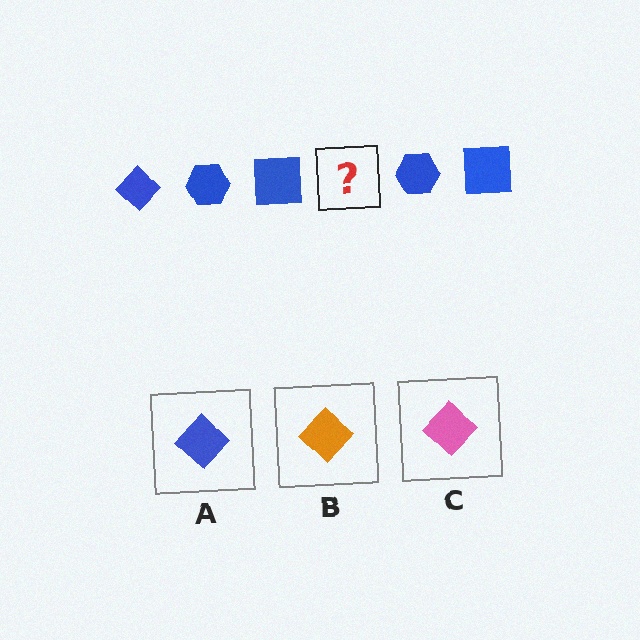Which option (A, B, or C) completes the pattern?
A.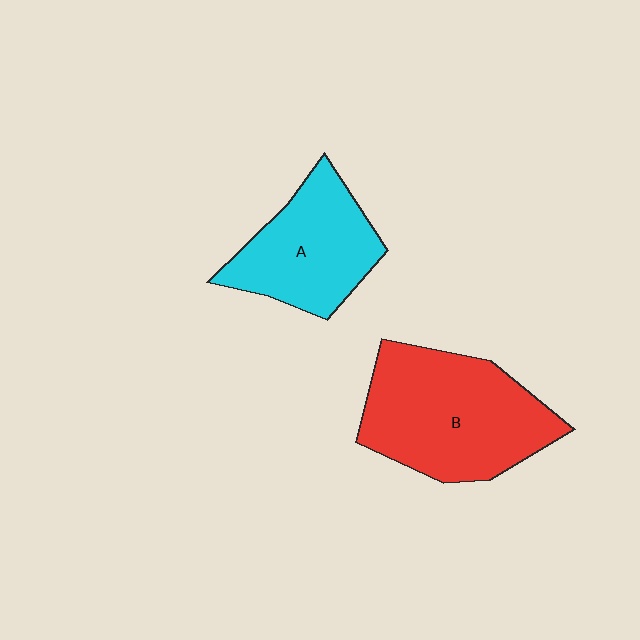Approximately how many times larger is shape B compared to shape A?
Approximately 1.4 times.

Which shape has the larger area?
Shape B (red).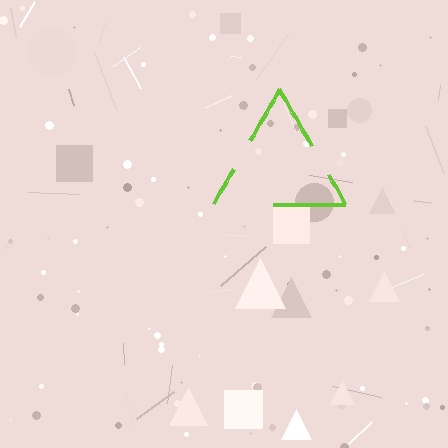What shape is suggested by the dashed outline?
The dashed outline suggests a triangle.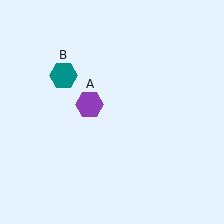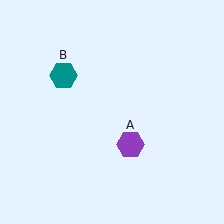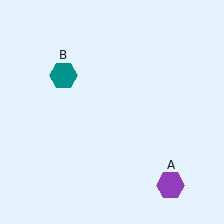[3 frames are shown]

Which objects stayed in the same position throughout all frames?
Teal hexagon (object B) remained stationary.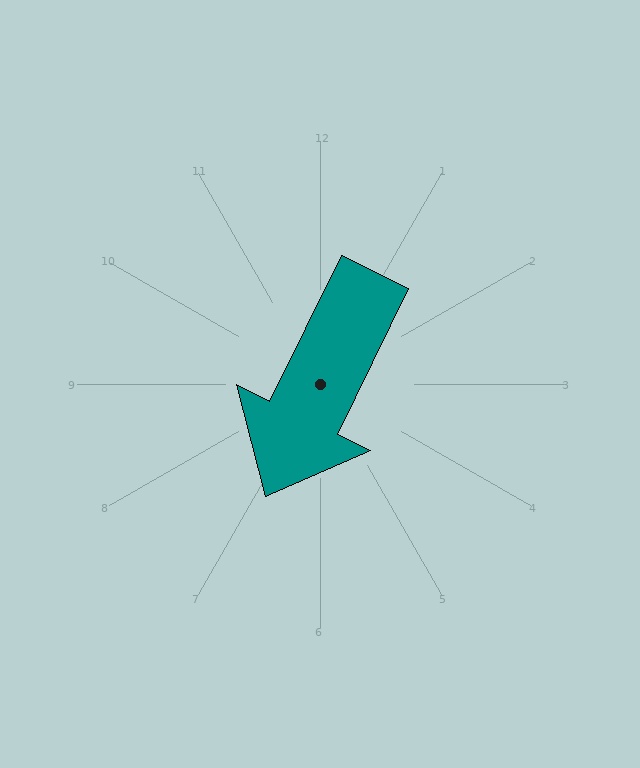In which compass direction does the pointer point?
Southwest.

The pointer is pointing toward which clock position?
Roughly 7 o'clock.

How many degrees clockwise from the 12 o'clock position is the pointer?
Approximately 206 degrees.